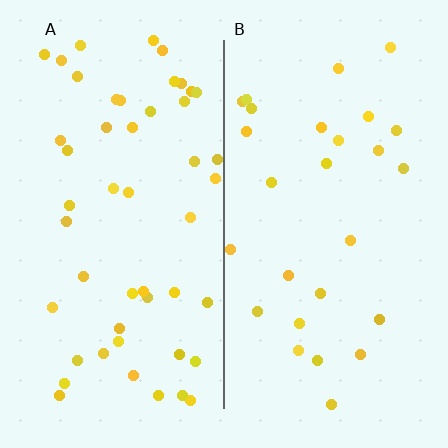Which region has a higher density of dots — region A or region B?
A (the left).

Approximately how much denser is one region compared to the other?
Approximately 1.8× — region A over region B.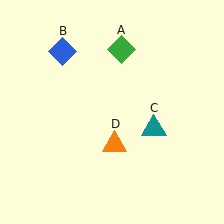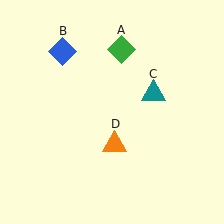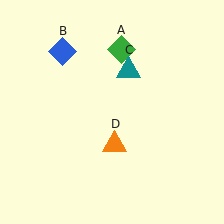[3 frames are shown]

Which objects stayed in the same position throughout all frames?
Green diamond (object A) and blue diamond (object B) and orange triangle (object D) remained stationary.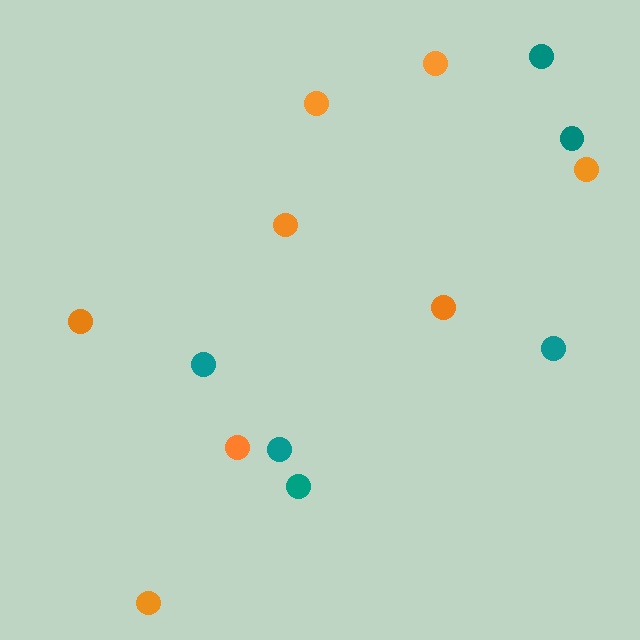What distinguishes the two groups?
There are 2 groups: one group of orange circles (8) and one group of teal circles (6).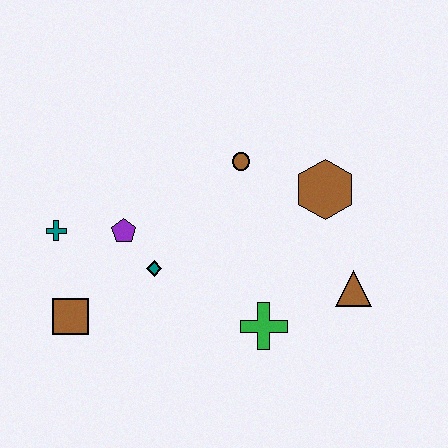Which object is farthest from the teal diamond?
The brown triangle is farthest from the teal diamond.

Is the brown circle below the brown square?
No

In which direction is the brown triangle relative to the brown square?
The brown triangle is to the right of the brown square.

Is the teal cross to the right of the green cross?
No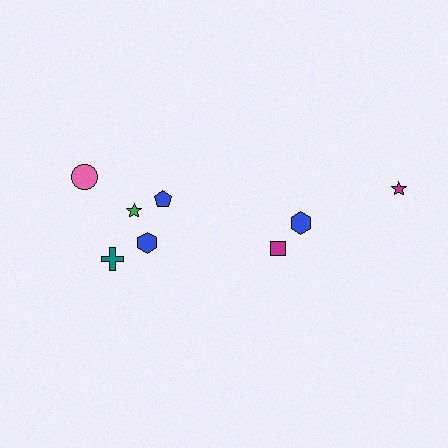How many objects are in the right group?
There are 3 objects.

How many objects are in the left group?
There are 5 objects.